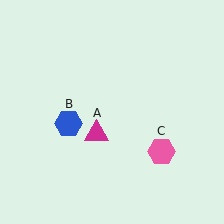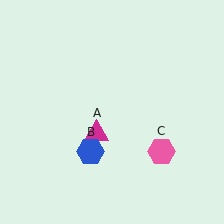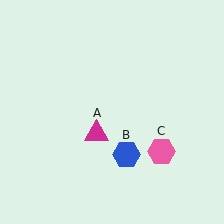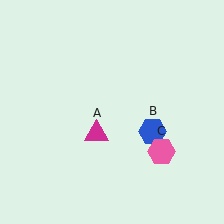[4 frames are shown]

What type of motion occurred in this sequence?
The blue hexagon (object B) rotated counterclockwise around the center of the scene.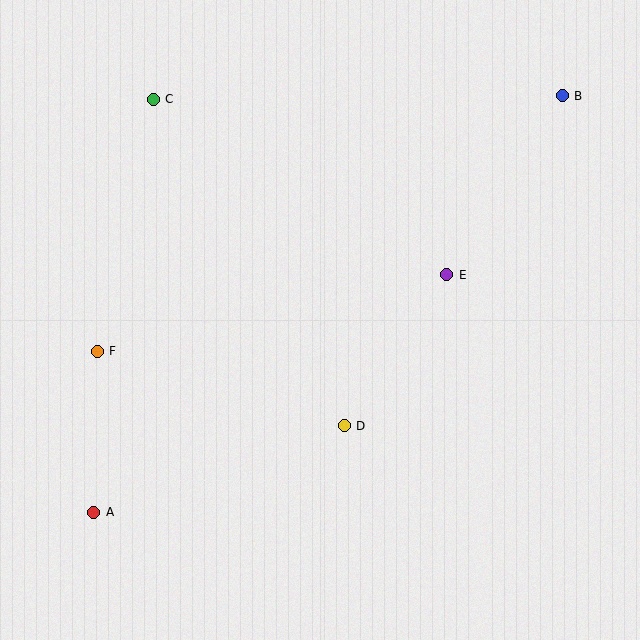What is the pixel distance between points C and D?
The distance between C and D is 378 pixels.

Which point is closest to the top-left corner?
Point C is closest to the top-left corner.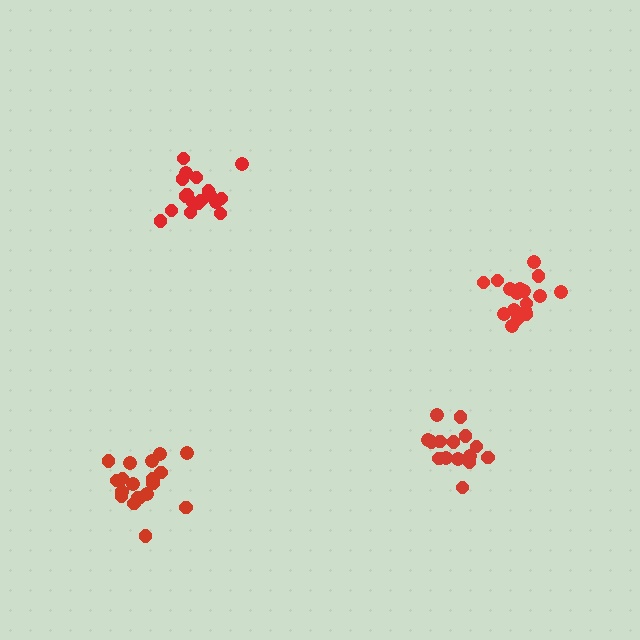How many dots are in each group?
Group 1: 19 dots, Group 2: 18 dots, Group 3: 15 dots, Group 4: 17 dots (69 total).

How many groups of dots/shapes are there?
There are 4 groups.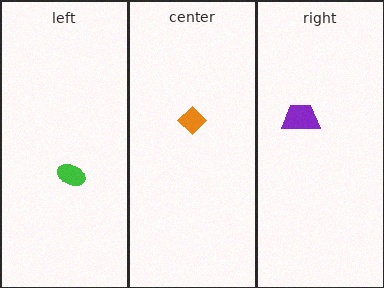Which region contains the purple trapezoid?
The right region.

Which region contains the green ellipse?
The left region.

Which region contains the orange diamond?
The center region.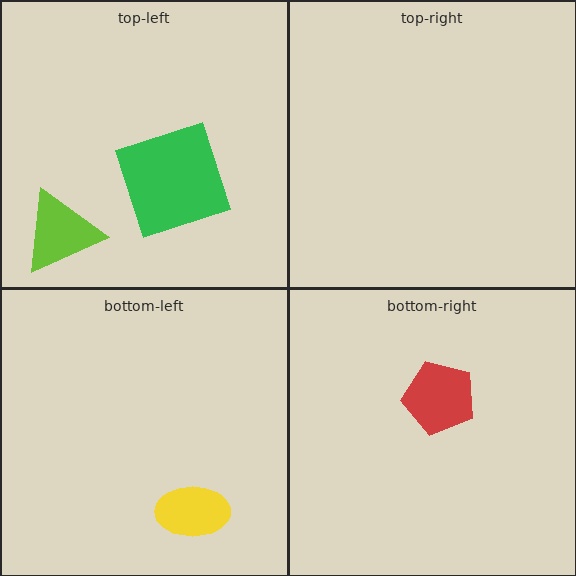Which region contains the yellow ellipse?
The bottom-left region.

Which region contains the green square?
The top-left region.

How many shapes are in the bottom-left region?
1.